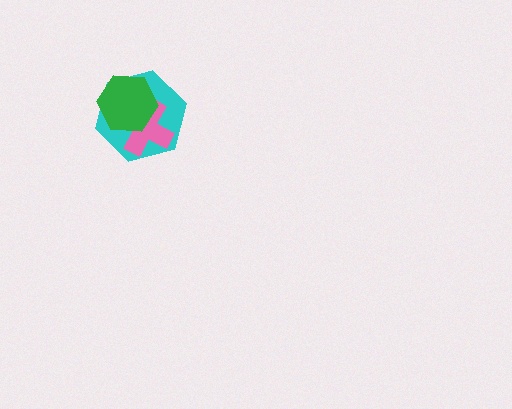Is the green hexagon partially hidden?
No, no other shape covers it.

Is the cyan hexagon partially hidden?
Yes, it is partially covered by another shape.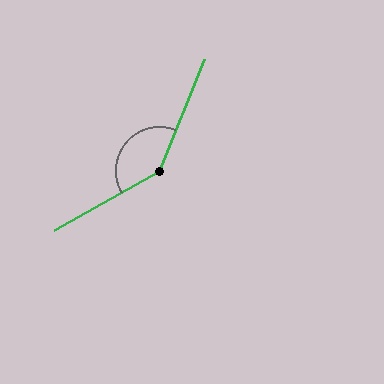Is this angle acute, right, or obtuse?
It is obtuse.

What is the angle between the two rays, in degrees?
Approximately 142 degrees.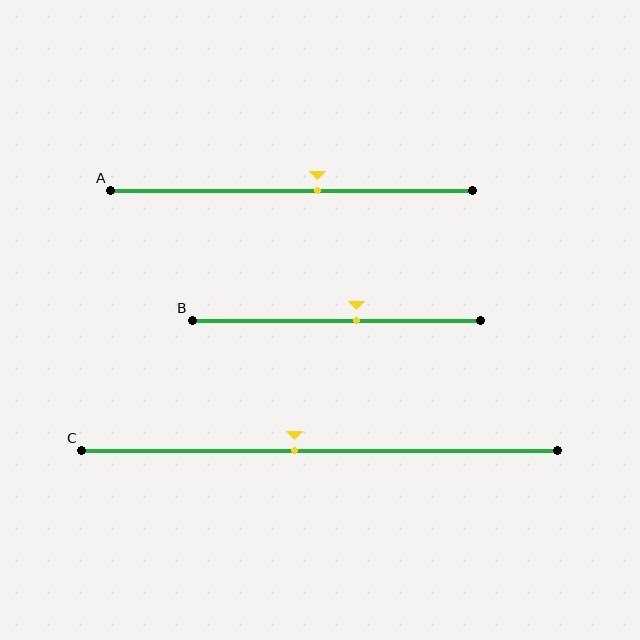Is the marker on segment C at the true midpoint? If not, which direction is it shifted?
No, the marker on segment C is shifted to the left by about 5% of the segment length.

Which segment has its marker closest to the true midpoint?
Segment C has its marker closest to the true midpoint.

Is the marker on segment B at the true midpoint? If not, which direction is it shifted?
No, the marker on segment B is shifted to the right by about 7% of the segment length.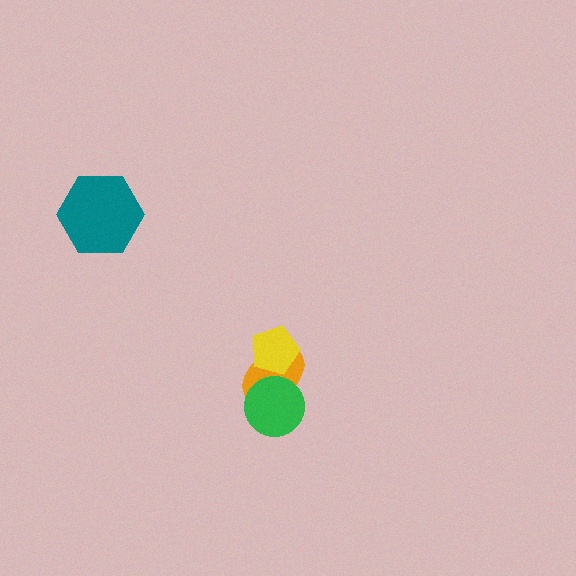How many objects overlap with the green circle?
1 object overlaps with the green circle.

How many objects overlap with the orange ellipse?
2 objects overlap with the orange ellipse.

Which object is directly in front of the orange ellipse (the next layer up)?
The green circle is directly in front of the orange ellipse.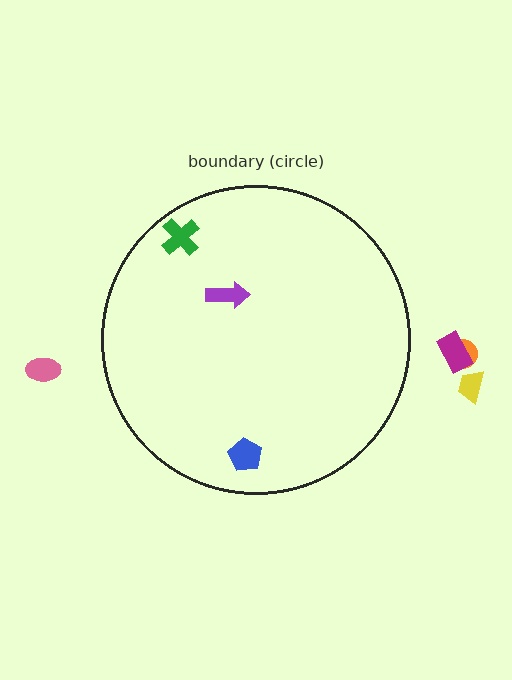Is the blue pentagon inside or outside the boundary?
Inside.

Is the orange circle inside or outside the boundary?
Outside.